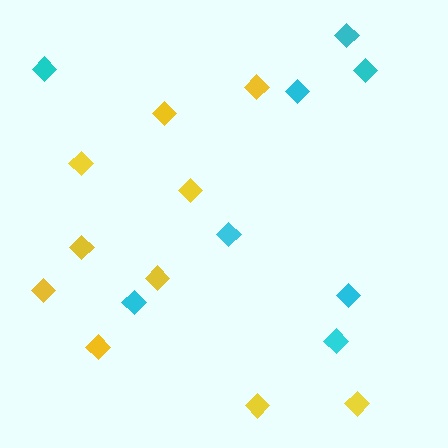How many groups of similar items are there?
There are 2 groups: one group of cyan diamonds (8) and one group of yellow diamonds (10).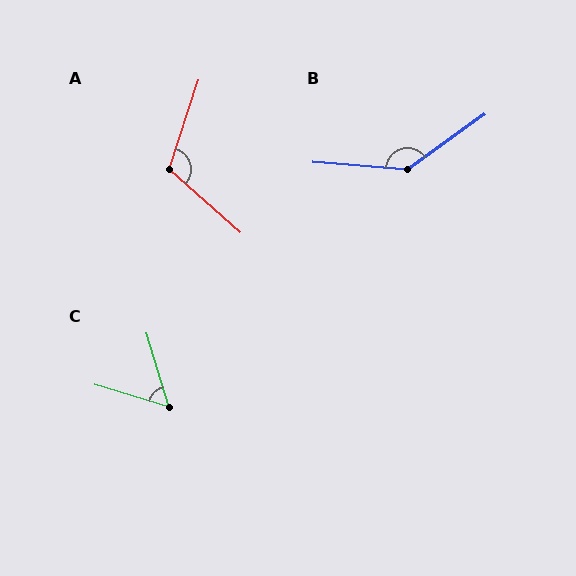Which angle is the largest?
B, at approximately 140 degrees.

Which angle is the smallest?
C, at approximately 56 degrees.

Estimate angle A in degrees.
Approximately 113 degrees.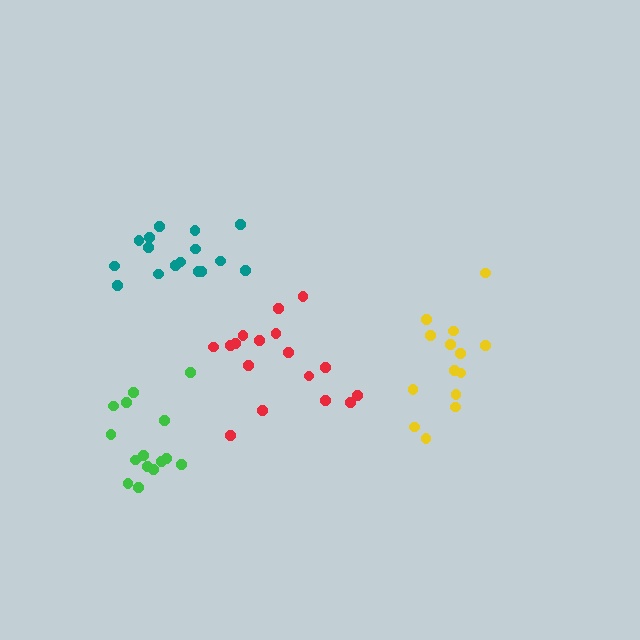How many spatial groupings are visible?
There are 4 spatial groupings.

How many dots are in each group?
Group 1: 16 dots, Group 2: 15 dots, Group 3: 14 dots, Group 4: 17 dots (62 total).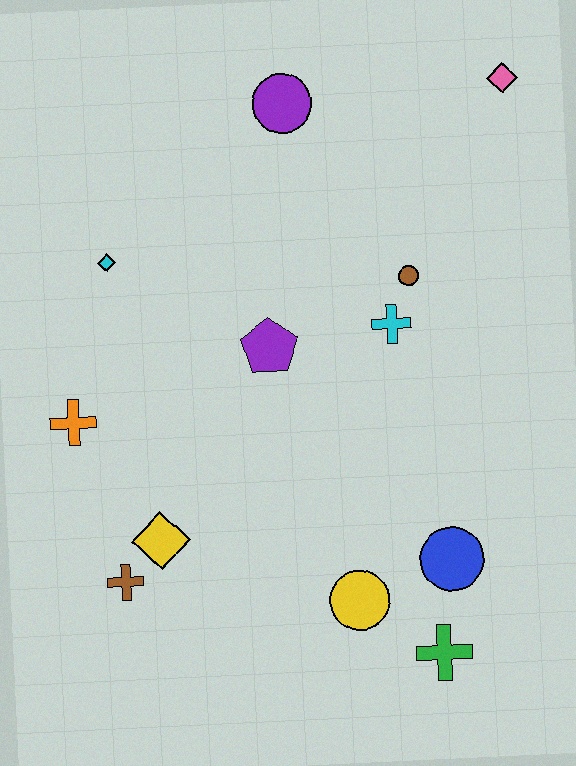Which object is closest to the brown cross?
The yellow diamond is closest to the brown cross.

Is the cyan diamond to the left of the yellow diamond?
Yes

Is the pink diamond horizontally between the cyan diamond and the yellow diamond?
No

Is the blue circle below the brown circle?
Yes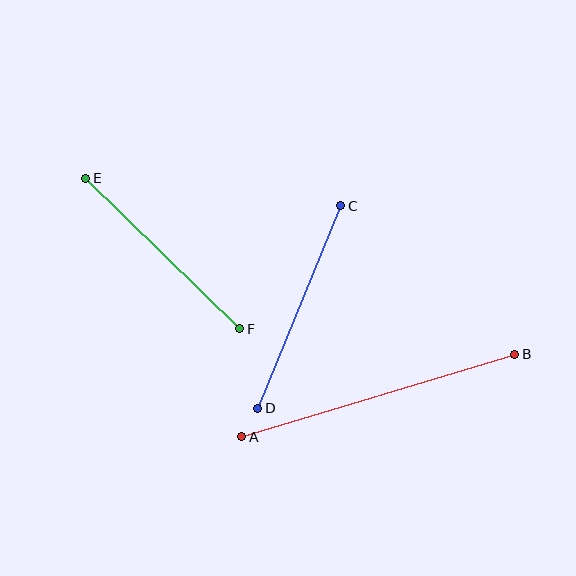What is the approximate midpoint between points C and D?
The midpoint is at approximately (299, 307) pixels.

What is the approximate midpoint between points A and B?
The midpoint is at approximately (378, 396) pixels.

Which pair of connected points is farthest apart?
Points A and B are farthest apart.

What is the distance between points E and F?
The distance is approximately 216 pixels.